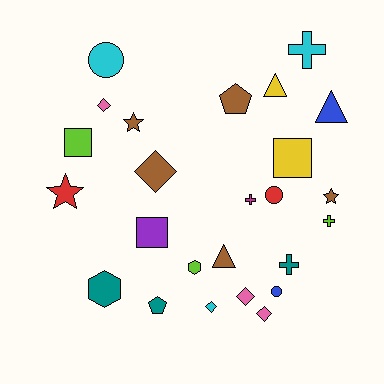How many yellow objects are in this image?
There are 2 yellow objects.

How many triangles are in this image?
There are 3 triangles.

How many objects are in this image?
There are 25 objects.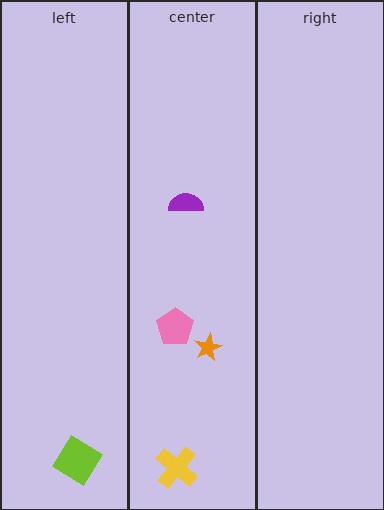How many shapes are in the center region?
4.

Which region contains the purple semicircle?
The center region.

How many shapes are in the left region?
1.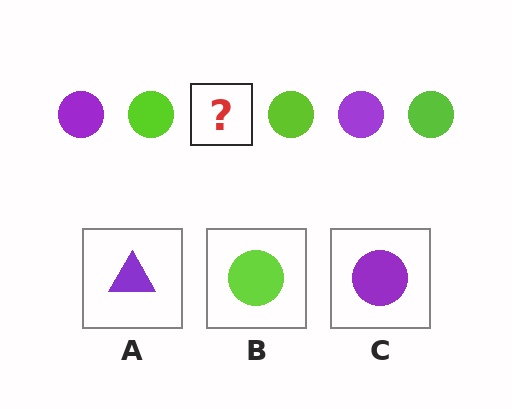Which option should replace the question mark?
Option C.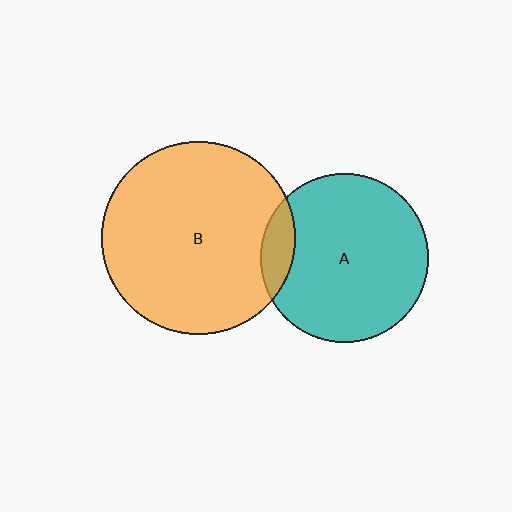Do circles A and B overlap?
Yes.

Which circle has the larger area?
Circle B (orange).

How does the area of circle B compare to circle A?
Approximately 1.3 times.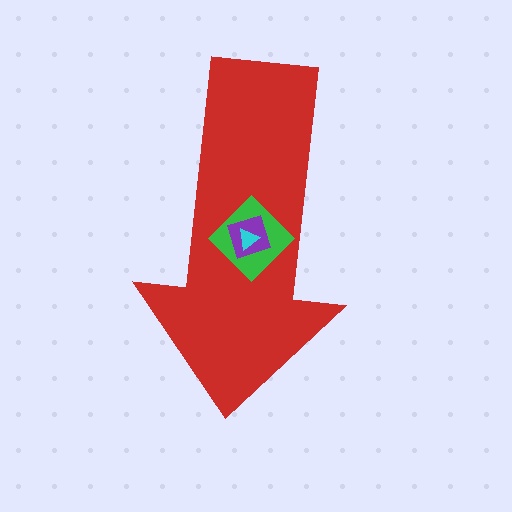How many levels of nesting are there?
4.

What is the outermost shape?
The red arrow.